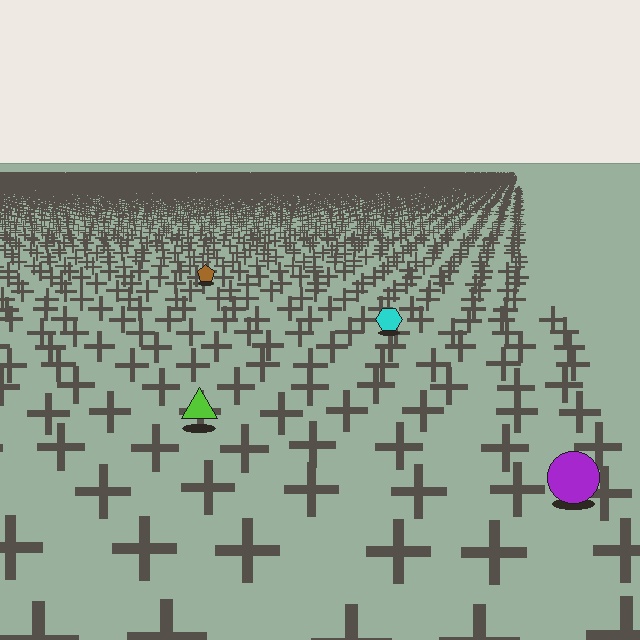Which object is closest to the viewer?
The purple circle is closest. The texture marks near it are larger and more spread out.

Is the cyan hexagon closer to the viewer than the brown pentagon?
Yes. The cyan hexagon is closer — you can tell from the texture gradient: the ground texture is coarser near it.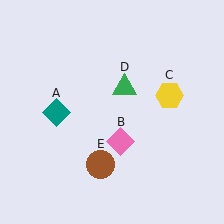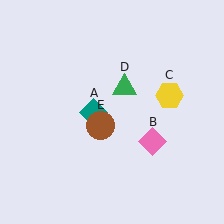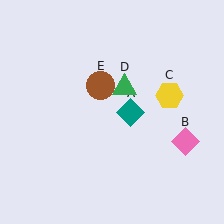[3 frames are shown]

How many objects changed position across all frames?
3 objects changed position: teal diamond (object A), pink diamond (object B), brown circle (object E).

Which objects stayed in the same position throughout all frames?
Yellow hexagon (object C) and green triangle (object D) remained stationary.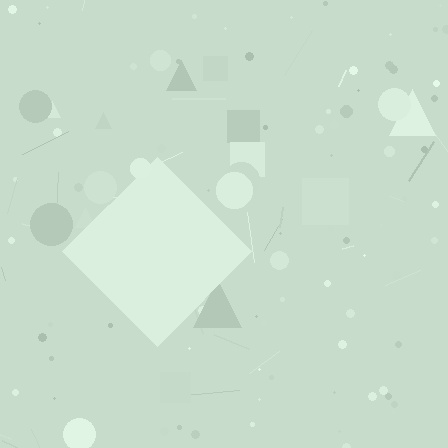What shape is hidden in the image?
A diamond is hidden in the image.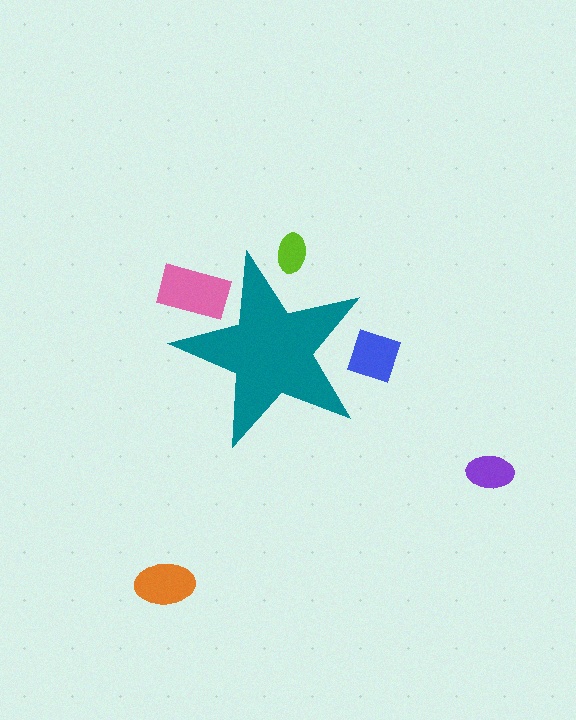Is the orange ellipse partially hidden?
No, the orange ellipse is fully visible.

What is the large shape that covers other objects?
A teal star.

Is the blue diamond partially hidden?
Yes, the blue diamond is partially hidden behind the teal star.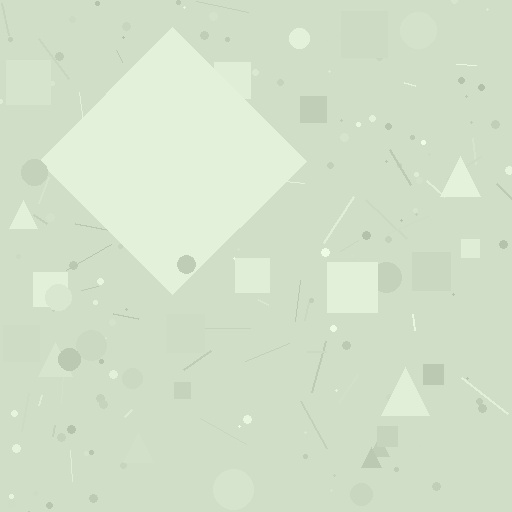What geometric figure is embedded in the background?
A diamond is embedded in the background.